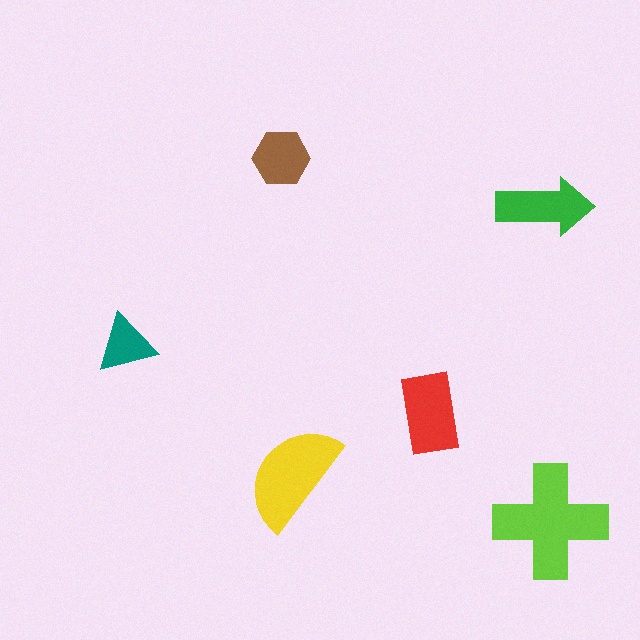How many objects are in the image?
There are 6 objects in the image.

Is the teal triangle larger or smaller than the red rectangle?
Smaller.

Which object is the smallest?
The teal triangle.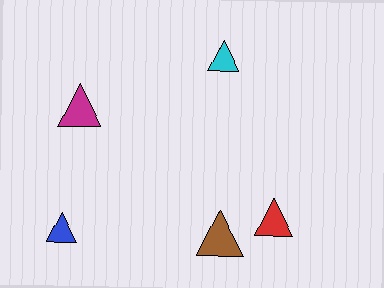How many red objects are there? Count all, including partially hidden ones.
There is 1 red object.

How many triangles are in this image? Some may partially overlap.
There are 5 triangles.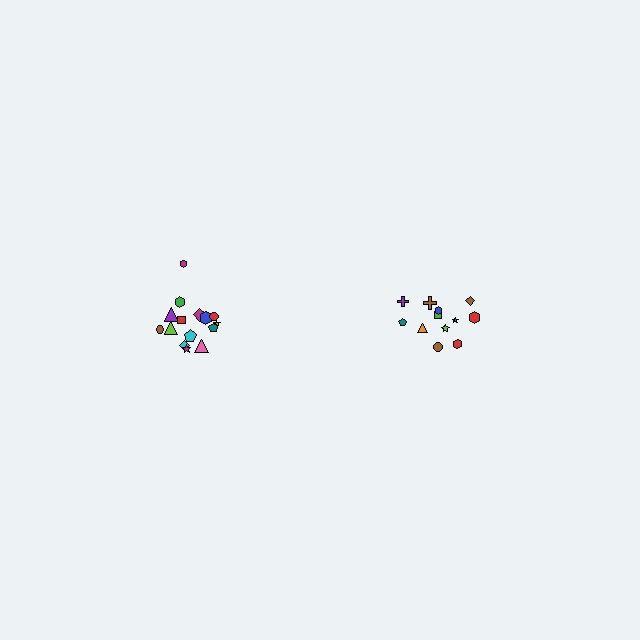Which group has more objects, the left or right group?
The left group.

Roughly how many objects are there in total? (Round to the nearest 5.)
Roughly 25 objects in total.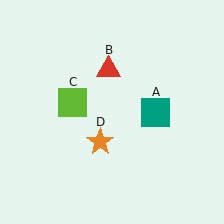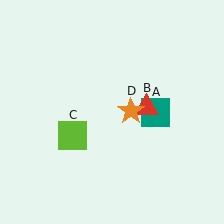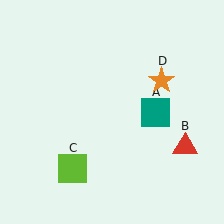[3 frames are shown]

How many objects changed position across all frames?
3 objects changed position: red triangle (object B), lime square (object C), orange star (object D).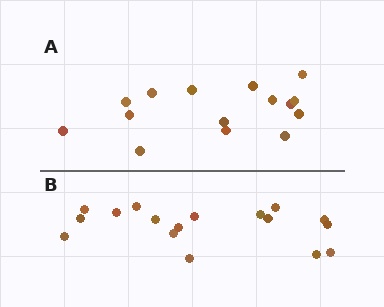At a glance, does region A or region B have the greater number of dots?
Region B (the bottom region) has more dots.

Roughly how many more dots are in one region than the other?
Region B has just a few more — roughly 2 or 3 more dots than region A.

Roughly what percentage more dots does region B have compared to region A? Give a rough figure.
About 15% more.